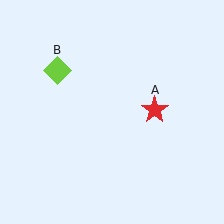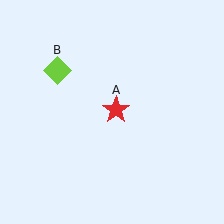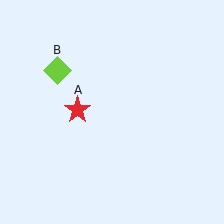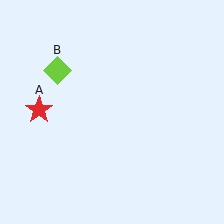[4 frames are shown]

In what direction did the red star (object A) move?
The red star (object A) moved left.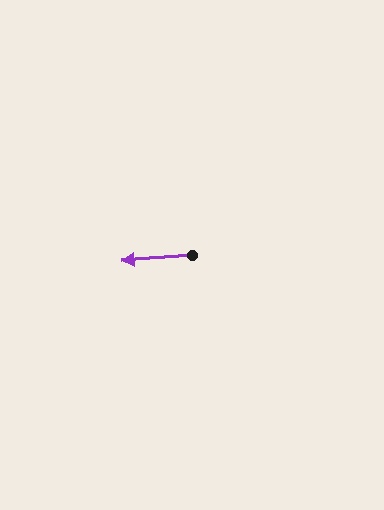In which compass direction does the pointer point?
West.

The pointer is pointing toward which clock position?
Roughly 9 o'clock.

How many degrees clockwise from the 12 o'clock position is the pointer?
Approximately 266 degrees.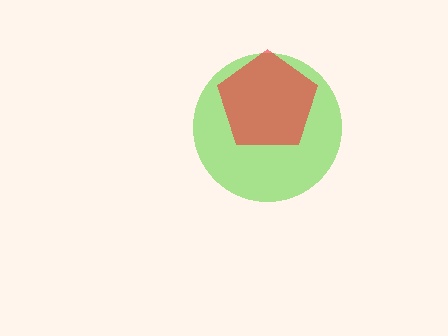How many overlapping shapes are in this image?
There are 2 overlapping shapes in the image.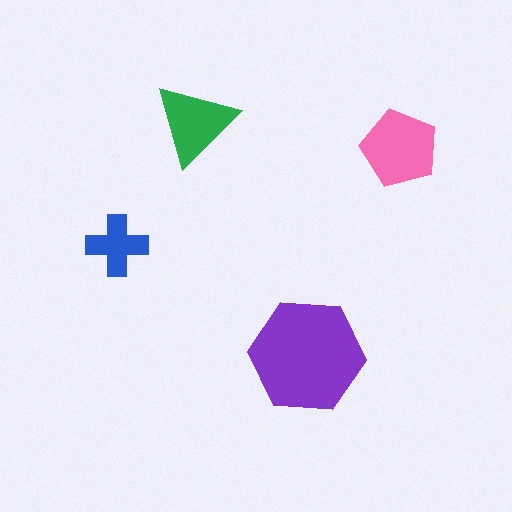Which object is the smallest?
The blue cross.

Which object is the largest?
The purple hexagon.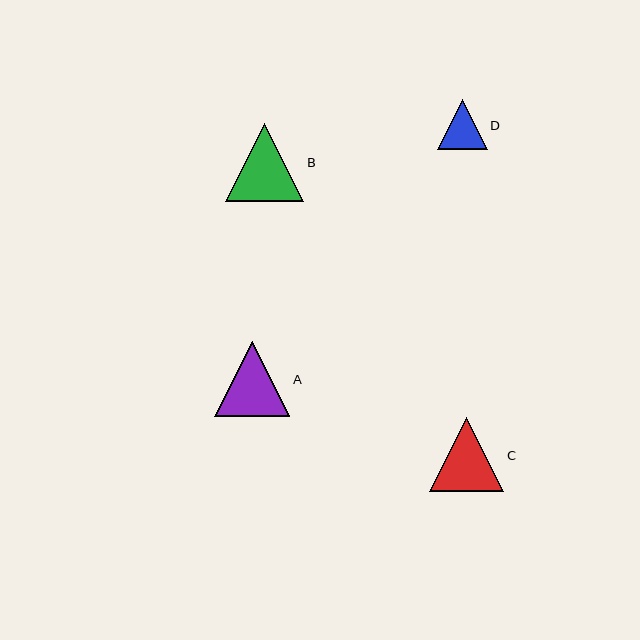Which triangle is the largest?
Triangle B is the largest with a size of approximately 78 pixels.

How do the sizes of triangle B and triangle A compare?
Triangle B and triangle A are approximately the same size.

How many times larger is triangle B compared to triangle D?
Triangle B is approximately 1.6 times the size of triangle D.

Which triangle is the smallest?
Triangle D is the smallest with a size of approximately 49 pixels.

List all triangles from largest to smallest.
From largest to smallest: B, A, C, D.